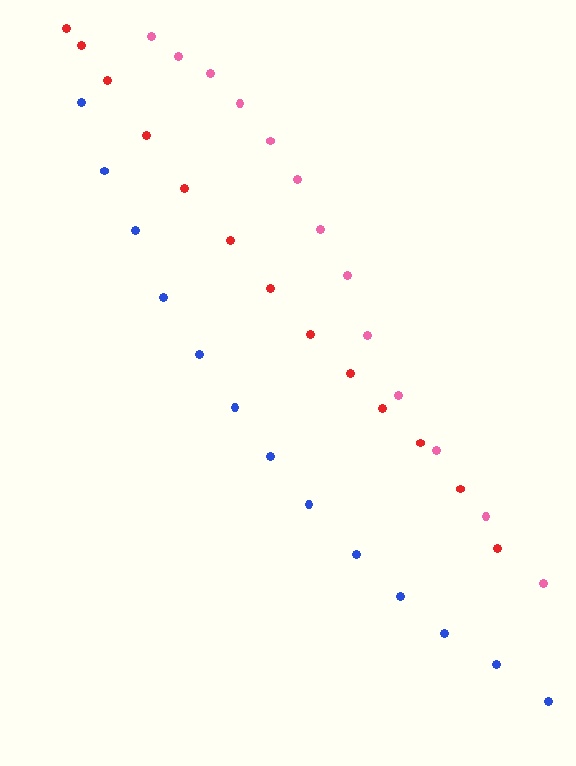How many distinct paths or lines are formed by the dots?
There are 3 distinct paths.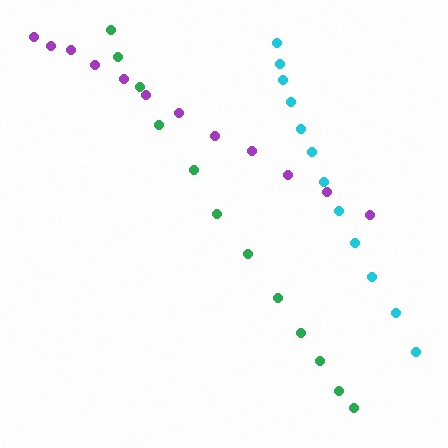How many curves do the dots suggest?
There are 3 distinct paths.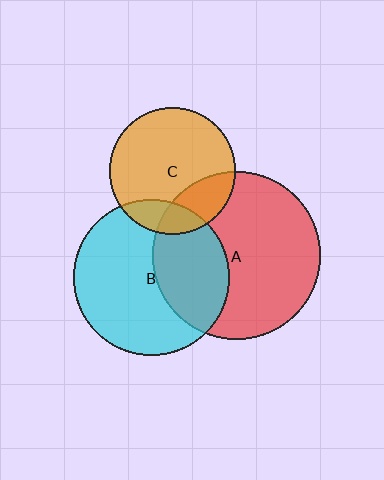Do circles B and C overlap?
Yes.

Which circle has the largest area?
Circle A (red).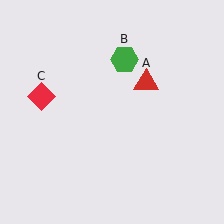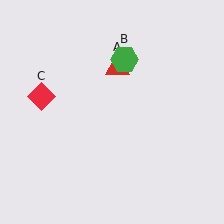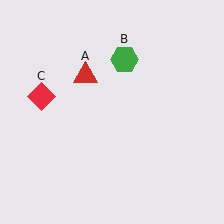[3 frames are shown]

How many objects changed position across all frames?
1 object changed position: red triangle (object A).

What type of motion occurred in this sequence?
The red triangle (object A) rotated counterclockwise around the center of the scene.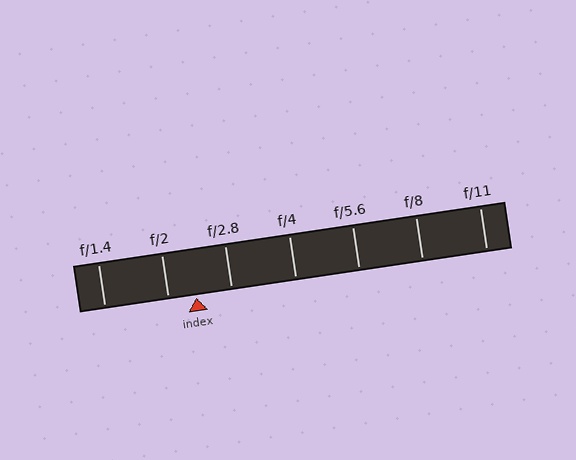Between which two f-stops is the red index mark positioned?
The index mark is between f/2 and f/2.8.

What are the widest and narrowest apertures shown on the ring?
The widest aperture shown is f/1.4 and the narrowest is f/11.